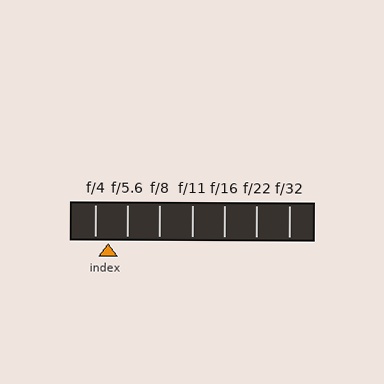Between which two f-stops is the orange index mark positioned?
The index mark is between f/4 and f/5.6.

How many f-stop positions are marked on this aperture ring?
There are 7 f-stop positions marked.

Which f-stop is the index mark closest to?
The index mark is closest to f/4.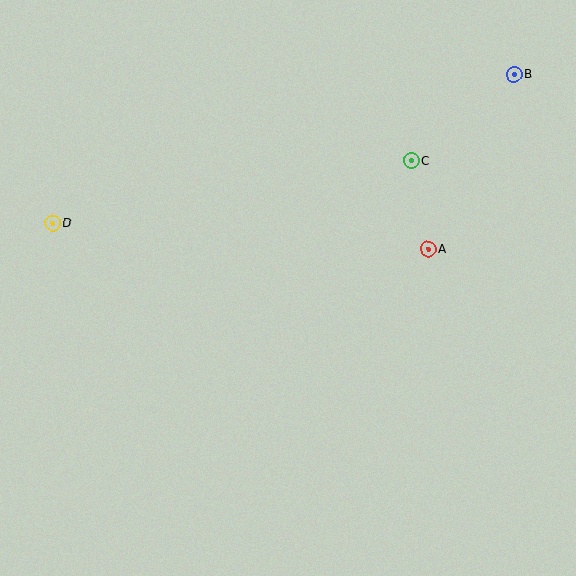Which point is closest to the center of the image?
Point A at (428, 249) is closest to the center.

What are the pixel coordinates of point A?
Point A is at (428, 249).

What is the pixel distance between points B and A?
The distance between B and A is 195 pixels.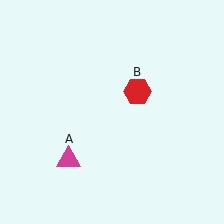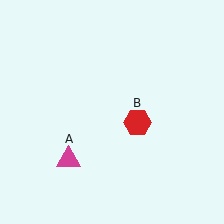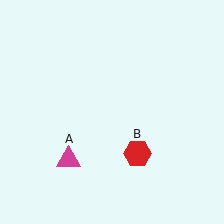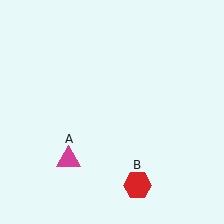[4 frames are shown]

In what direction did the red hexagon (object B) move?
The red hexagon (object B) moved down.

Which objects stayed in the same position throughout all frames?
Magenta triangle (object A) remained stationary.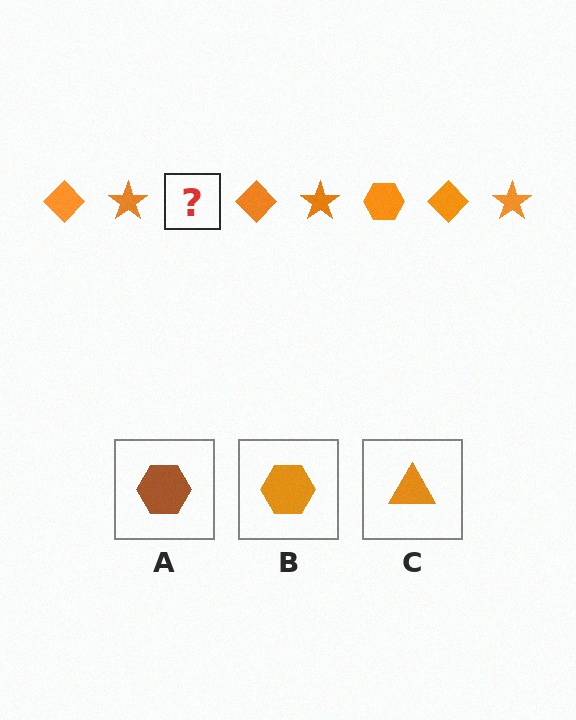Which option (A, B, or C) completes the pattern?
B.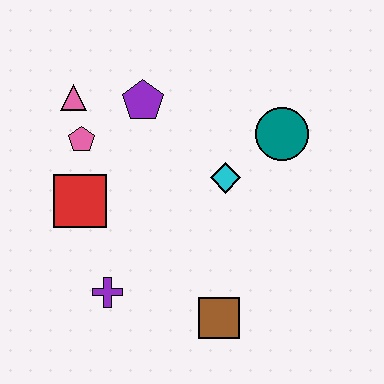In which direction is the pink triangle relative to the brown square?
The pink triangle is above the brown square.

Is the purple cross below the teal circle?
Yes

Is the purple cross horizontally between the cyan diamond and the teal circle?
No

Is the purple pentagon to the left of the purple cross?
No